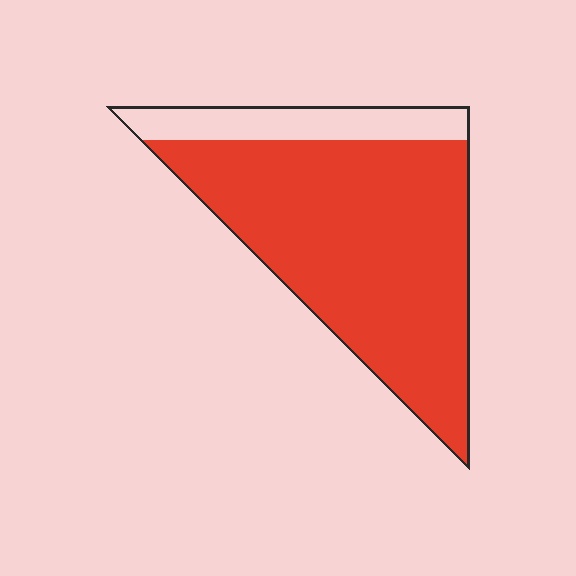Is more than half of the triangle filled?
Yes.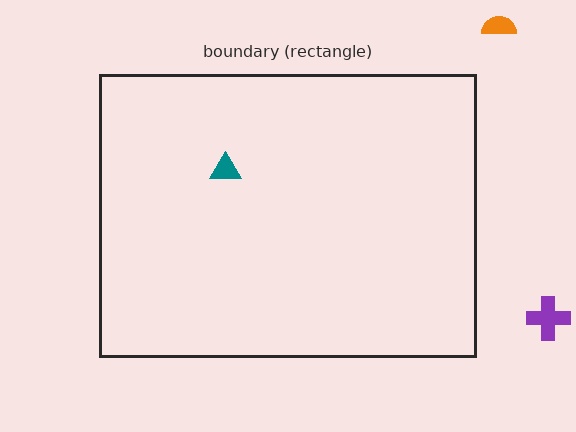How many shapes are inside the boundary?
1 inside, 2 outside.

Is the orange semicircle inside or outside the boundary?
Outside.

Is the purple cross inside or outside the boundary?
Outside.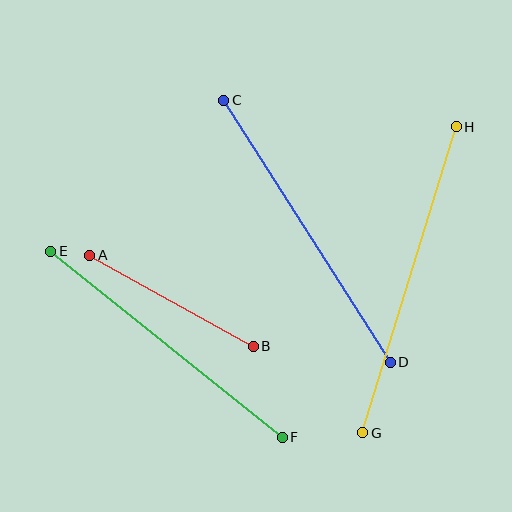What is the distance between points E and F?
The distance is approximately 297 pixels.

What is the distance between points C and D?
The distance is approximately 310 pixels.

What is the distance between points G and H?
The distance is approximately 320 pixels.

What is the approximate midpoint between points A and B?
The midpoint is at approximately (171, 301) pixels.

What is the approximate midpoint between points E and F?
The midpoint is at approximately (166, 344) pixels.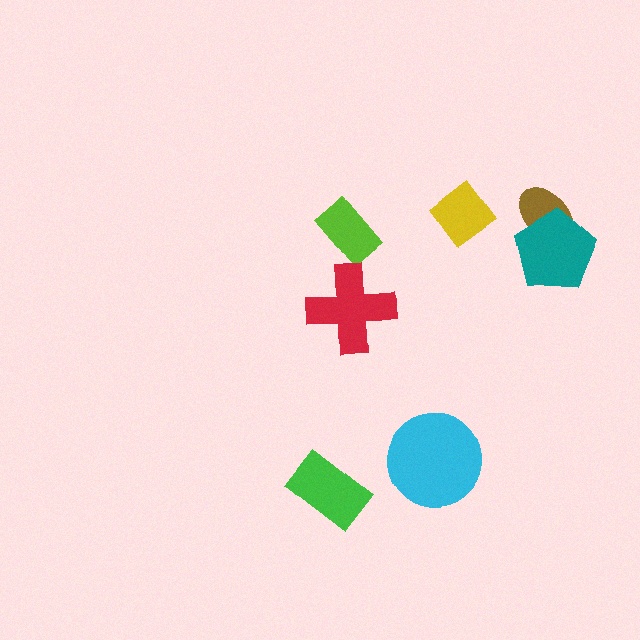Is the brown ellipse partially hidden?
Yes, it is partially covered by another shape.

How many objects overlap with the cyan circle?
0 objects overlap with the cyan circle.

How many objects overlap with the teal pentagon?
1 object overlaps with the teal pentagon.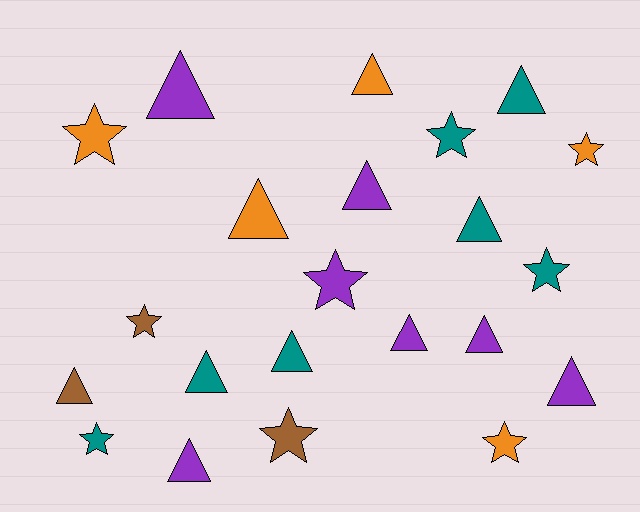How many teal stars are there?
There are 3 teal stars.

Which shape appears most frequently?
Triangle, with 13 objects.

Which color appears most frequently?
Teal, with 7 objects.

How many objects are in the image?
There are 22 objects.